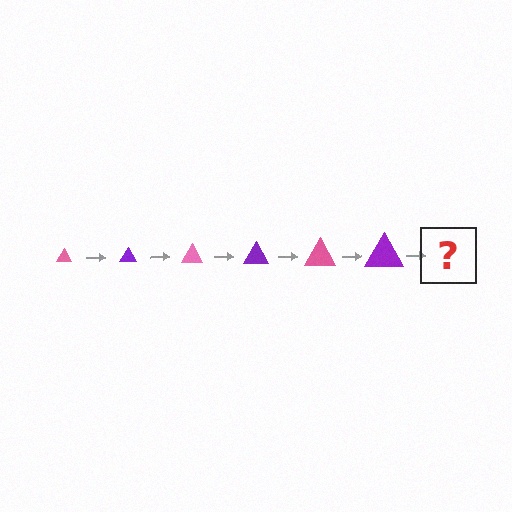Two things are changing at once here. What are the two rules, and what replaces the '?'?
The two rules are that the triangle grows larger each step and the color cycles through pink and purple. The '?' should be a pink triangle, larger than the previous one.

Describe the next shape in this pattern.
It should be a pink triangle, larger than the previous one.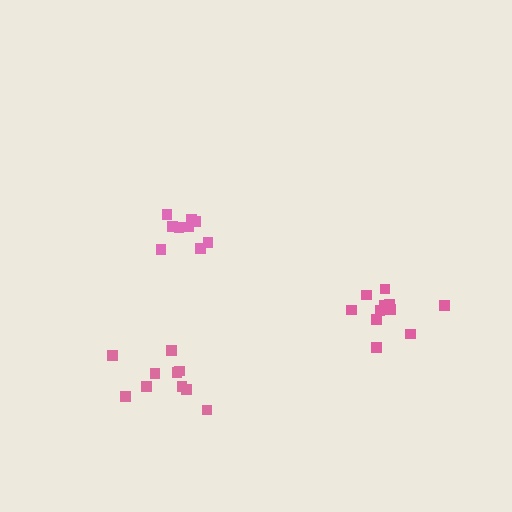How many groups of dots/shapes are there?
There are 3 groups.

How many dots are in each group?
Group 1: 9 dots, Group 2: 10 dots, Group 3: 11 dots (30 total).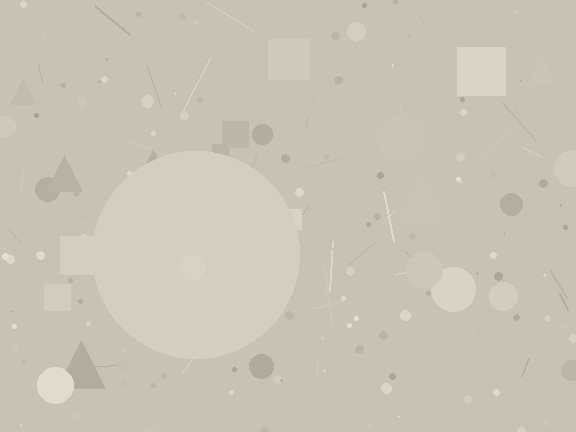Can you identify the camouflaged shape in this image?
The camouflaged shape is a circle.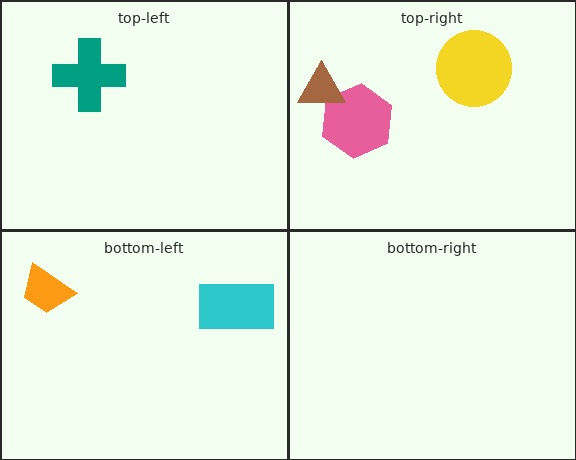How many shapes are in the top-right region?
3.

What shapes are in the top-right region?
The yellow circle, the pink hexagon, the brown triangle.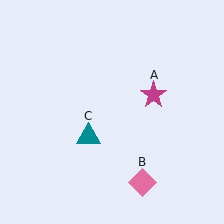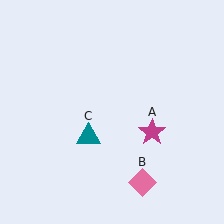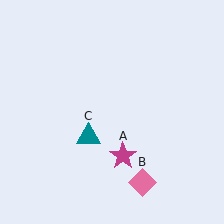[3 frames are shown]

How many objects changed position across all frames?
1 object changed position: magenta star (object A).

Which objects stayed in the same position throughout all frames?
Pink diamond (object B) and teal triangle (object C) remained stationary.